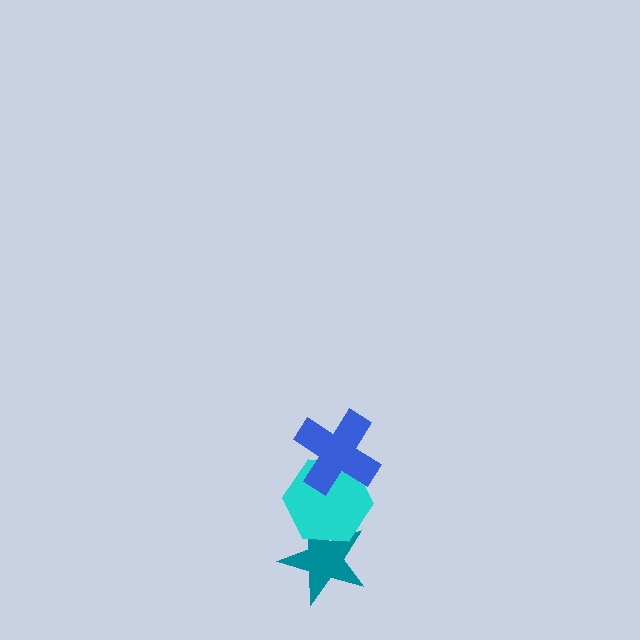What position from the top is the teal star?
The teal star is 3rd from the top.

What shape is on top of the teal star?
The cyan hexagon is on top of the teal star.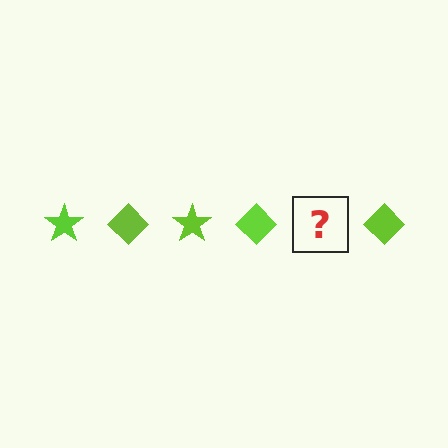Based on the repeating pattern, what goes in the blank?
The blank should be a lime star.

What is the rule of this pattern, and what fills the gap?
The rule is that the pattern cycles through star, diamond shapes in lime. The gap should be filled with a lime star.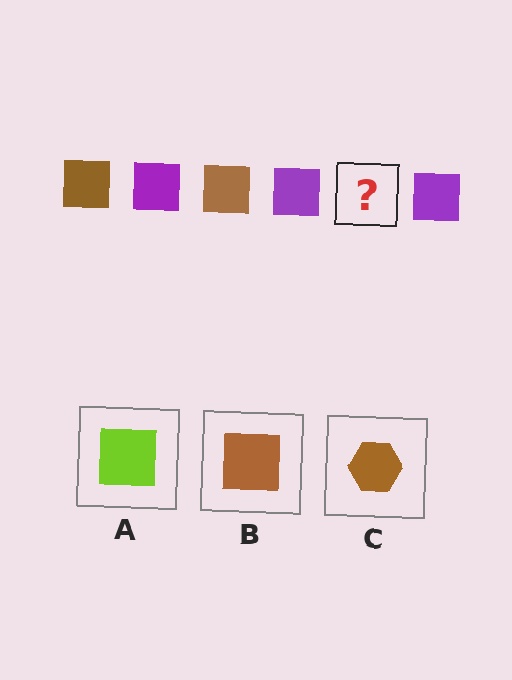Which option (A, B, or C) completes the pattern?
B.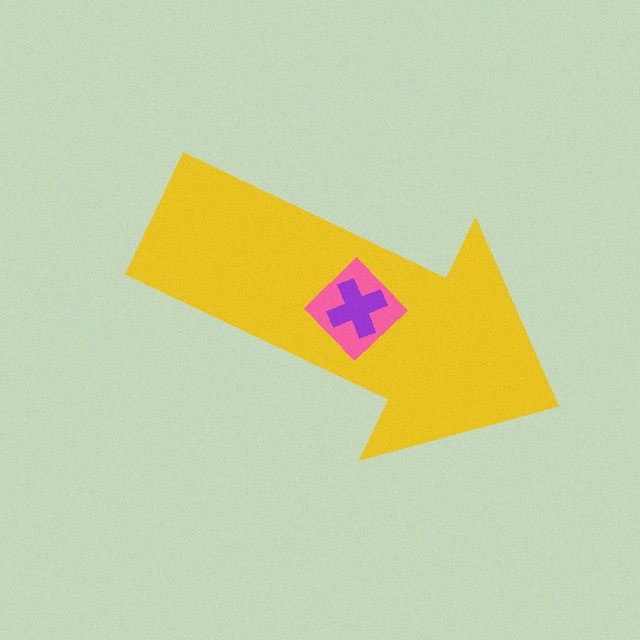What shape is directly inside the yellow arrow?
The pink diamond.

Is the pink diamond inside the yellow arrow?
Yes.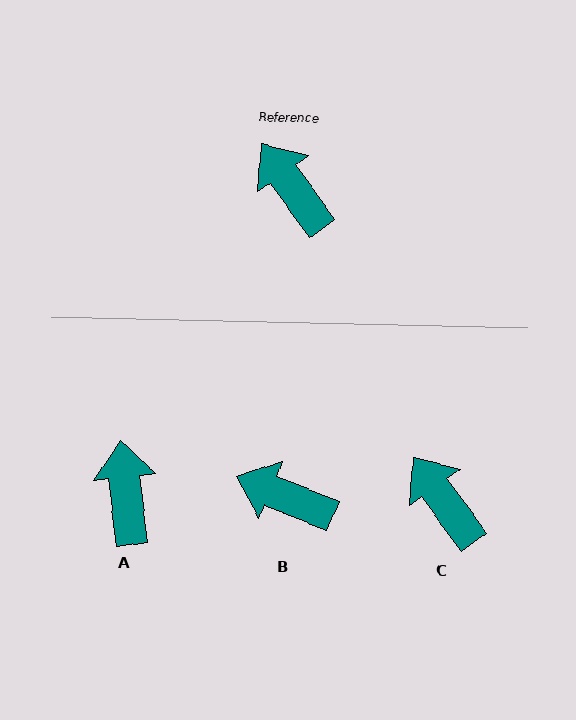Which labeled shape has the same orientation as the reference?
C.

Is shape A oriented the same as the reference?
No, it is off by about 29 degrees.